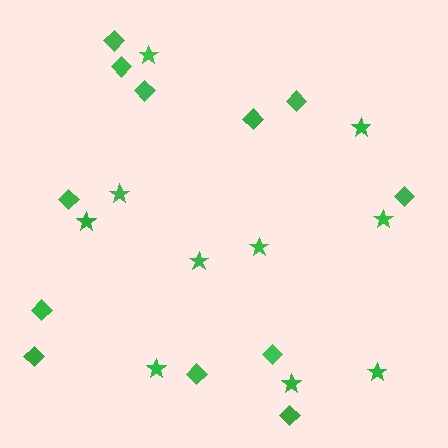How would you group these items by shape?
There are 2 groups: one group of diamonds (12) and one group of stars (10).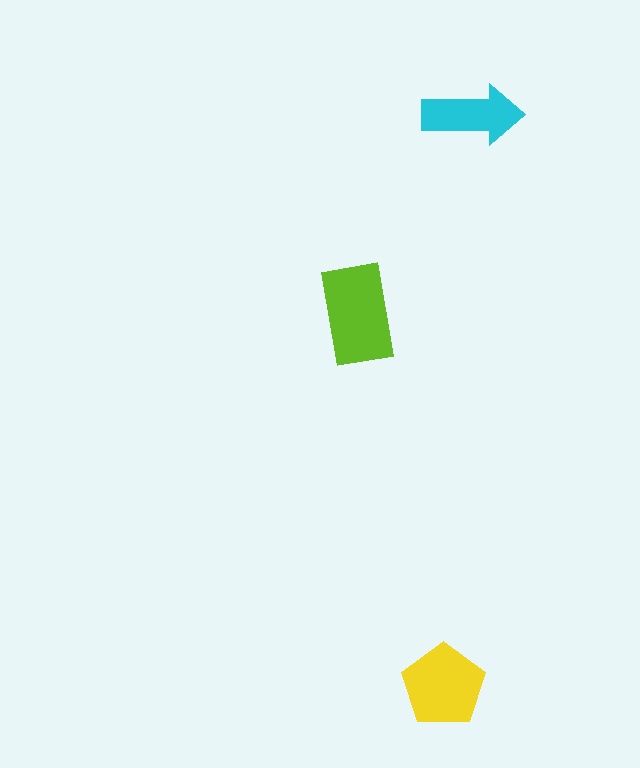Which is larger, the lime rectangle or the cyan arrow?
The lime rectangle.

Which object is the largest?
The lime rectangle.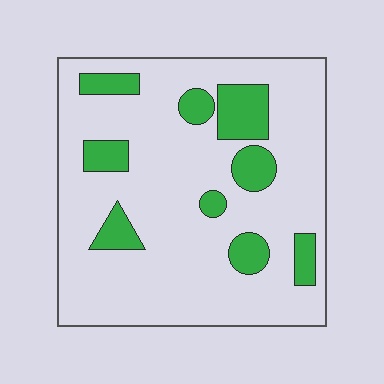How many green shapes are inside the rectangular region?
9.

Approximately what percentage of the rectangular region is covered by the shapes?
Approximately 20%.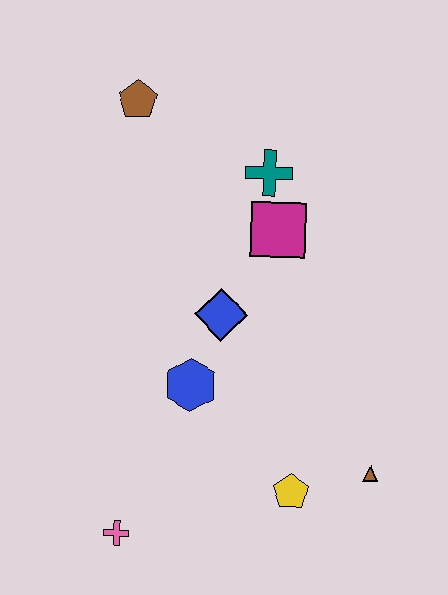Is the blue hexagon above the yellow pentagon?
Yes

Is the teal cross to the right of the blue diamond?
Yes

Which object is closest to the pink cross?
The blue hexagon is closest to the pink cross.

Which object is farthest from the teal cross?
The pink cross is farthest from the teal cross.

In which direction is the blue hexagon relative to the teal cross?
The blue hexagon is below the teal cross.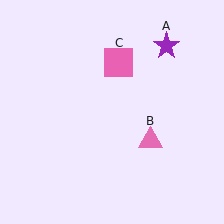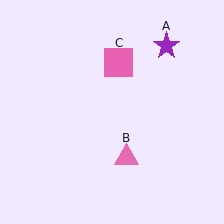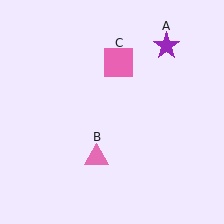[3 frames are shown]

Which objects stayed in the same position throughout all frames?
Purple star (object A) and pink square (object C) remained stationary.